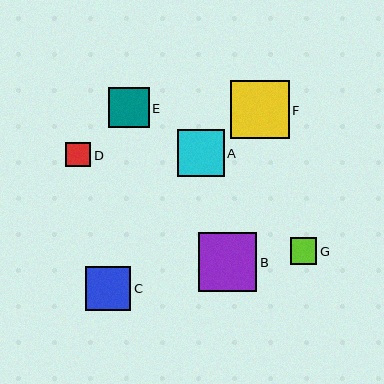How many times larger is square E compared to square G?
Square E is approximately 1.6 times the size of square G.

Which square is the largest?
Square B is the largest with a size of approximately 59 pixels.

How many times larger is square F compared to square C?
Square F is approximately 1.3 times the size of square C.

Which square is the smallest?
Square D is the smallest with a size of approximately 25 pixels.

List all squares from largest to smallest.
From largest to smallest: B, F, A, C, E, G, D.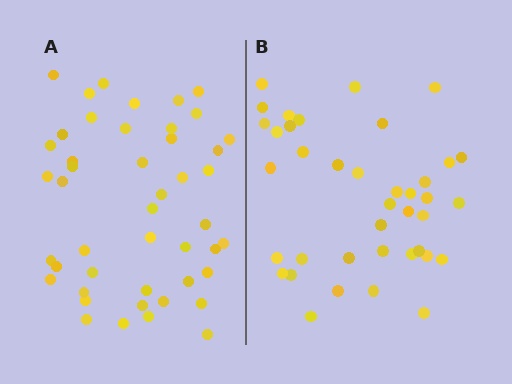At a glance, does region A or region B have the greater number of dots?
Region A (the left region) has more dots.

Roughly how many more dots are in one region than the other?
Region A has roughly 8 or so more dots than region B.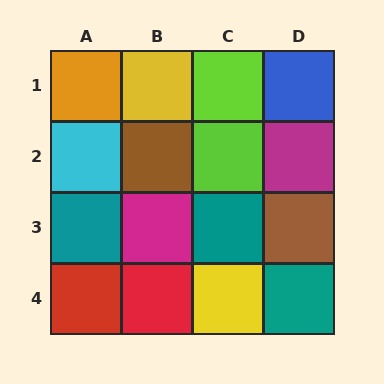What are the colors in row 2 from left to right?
Cyan, brown, lime, magenta.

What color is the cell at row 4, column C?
Yellow.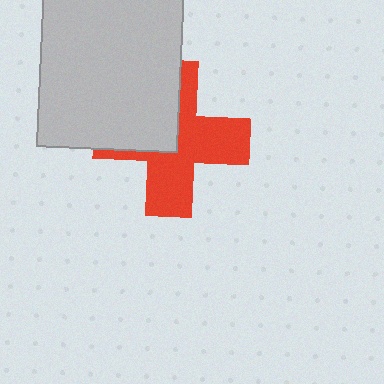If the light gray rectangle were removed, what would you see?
You would see the complete red cross.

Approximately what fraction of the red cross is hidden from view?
Roughly 38% of the red cross is hidden behind the light gray rectangle.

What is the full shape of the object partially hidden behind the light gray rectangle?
The partially hidden object is a red cross.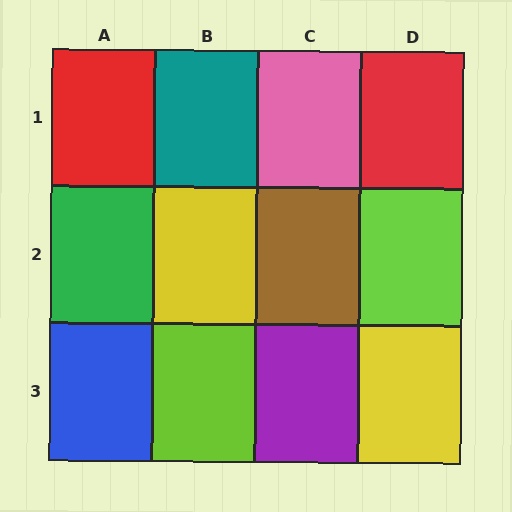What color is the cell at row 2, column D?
Lime.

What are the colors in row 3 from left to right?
Blue, lime, purple, yellow.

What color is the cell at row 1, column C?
Pink.